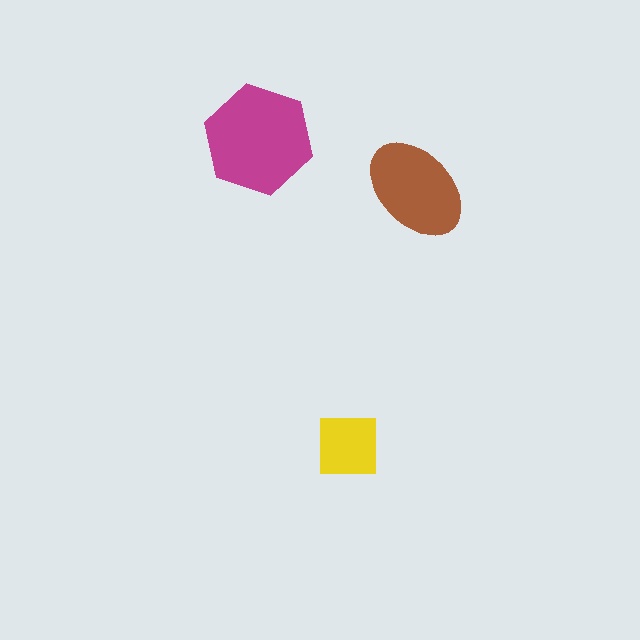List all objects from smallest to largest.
The yellow square, the brown ellipse, the magenta hexagon.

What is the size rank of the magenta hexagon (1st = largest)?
1st.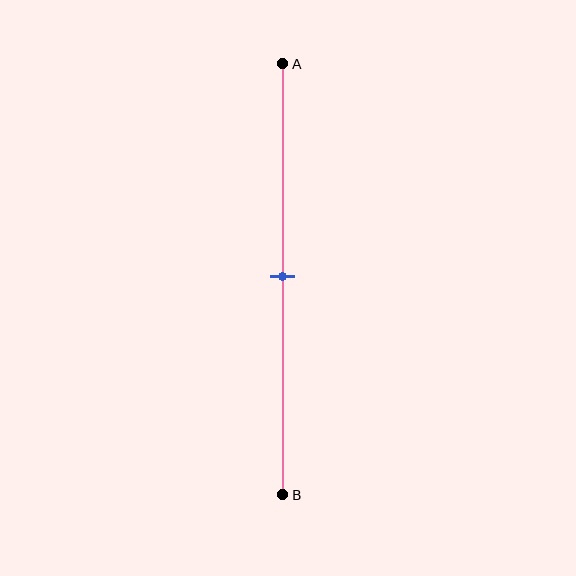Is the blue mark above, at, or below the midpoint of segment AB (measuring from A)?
The blue mark is approximately at the midpoint of segment AB.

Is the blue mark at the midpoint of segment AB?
Yes, the mark is approximately at the midpoint.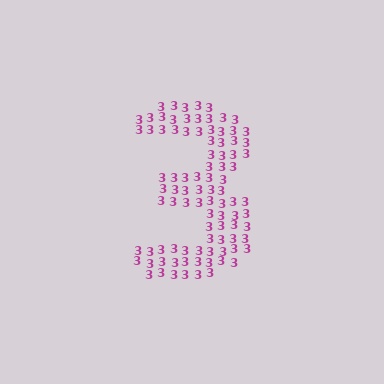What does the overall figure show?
The overall figure shows the digit 3.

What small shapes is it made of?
It is made of small digit 3's.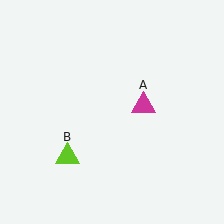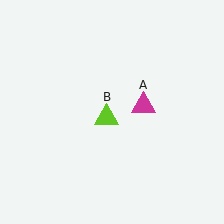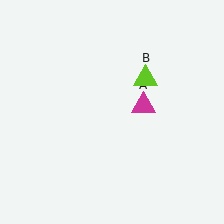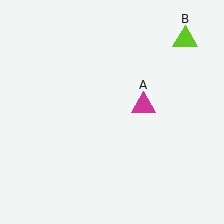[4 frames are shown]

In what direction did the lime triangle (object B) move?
The lime triangle (object B) moved up and to the right.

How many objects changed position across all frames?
1 object changed position: lime triangle (object B).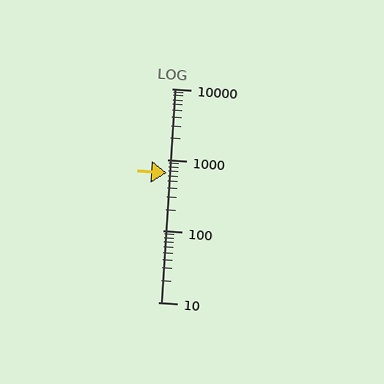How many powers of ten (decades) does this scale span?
The scale spans 3 decades, from 10 to 10000.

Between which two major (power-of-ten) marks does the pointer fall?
The pointer is between 100 and 1000.